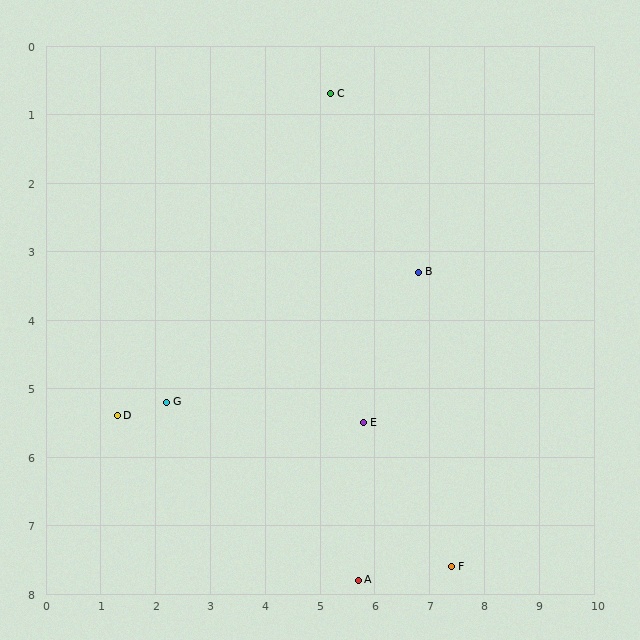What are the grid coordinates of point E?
Point E is at approximately (5.8, 5.5).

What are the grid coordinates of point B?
Point B is at approximately (6.8, 3.3).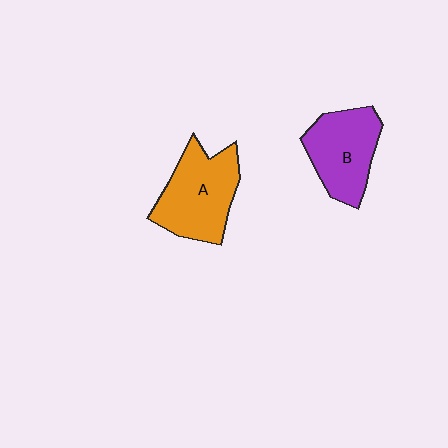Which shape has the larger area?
Shape A (orange).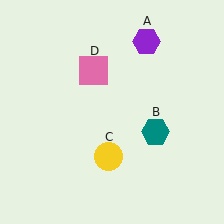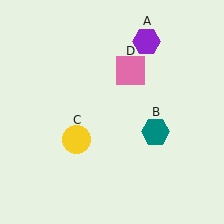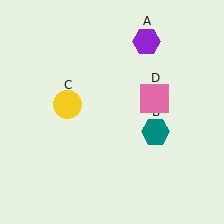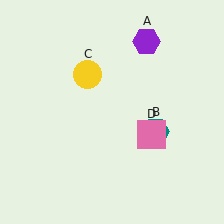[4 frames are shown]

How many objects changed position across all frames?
2 objects changed position: yellow circle (object C), pink square (object D).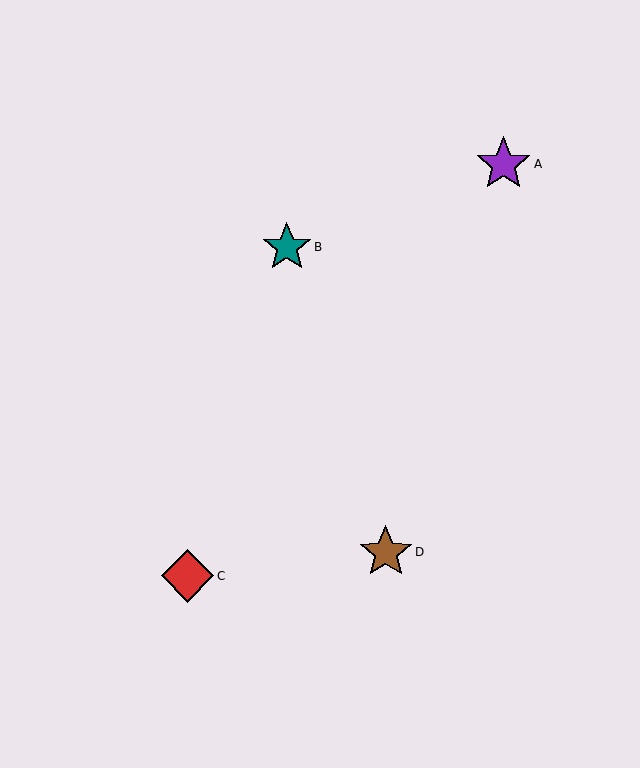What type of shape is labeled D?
Shape D is a brown star.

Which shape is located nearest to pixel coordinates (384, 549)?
The brown star (labeled D) at (386, 552) is nearest to that location.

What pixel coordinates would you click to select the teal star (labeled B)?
Click at (287, 247) to select the teal star B.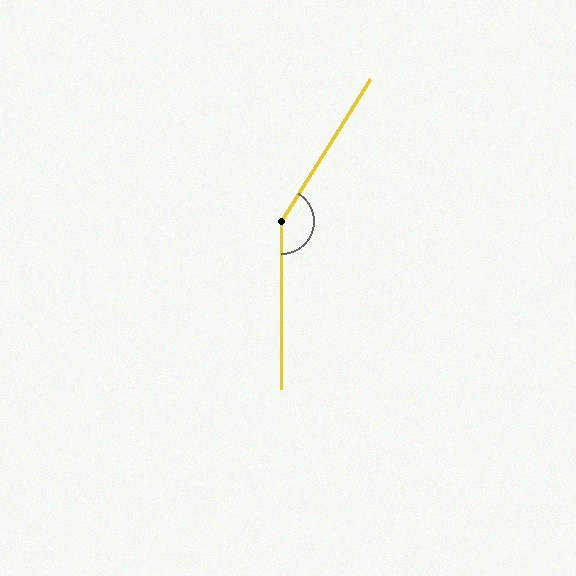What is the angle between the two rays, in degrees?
Approximately 148 degrees.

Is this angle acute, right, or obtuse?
It is obtuse.